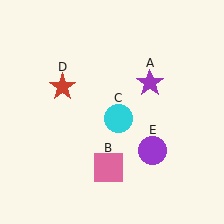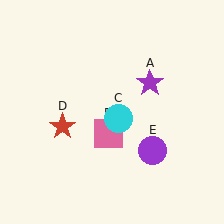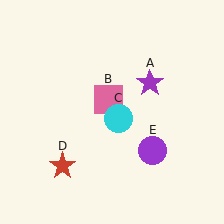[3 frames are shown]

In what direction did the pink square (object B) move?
The pink square (object B) moved up.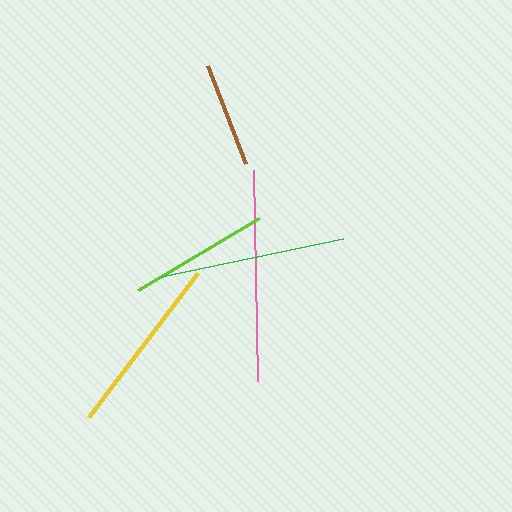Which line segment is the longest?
The pink line is the longest at approximately 212 pixels.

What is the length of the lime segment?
The lime segment is approximately 140 pixels long.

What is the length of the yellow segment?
The yellow segment is approximately 181 pixels long.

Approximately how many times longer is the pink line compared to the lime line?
The pink line is approximately 1.5 times the length of the lime line.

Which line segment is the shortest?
The brown line is the shortest at approximately 105 pixels.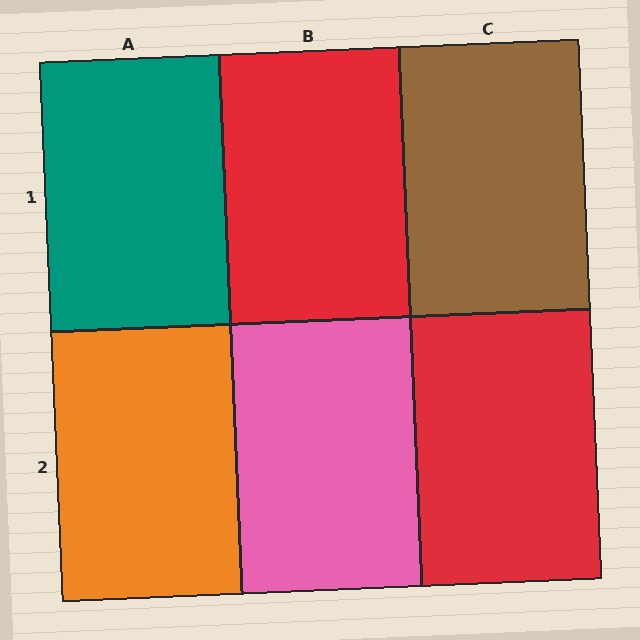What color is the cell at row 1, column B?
Red.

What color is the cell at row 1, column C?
Brown.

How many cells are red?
2 cells are red.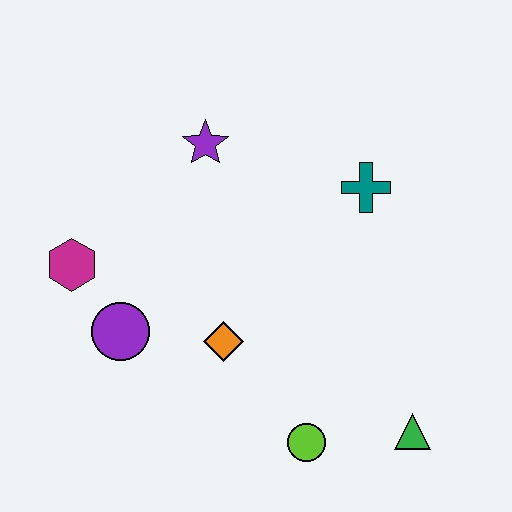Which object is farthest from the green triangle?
The magenta hexagon is farthest from the green triangle.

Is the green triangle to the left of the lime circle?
No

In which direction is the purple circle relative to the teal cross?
The purple circle is to the left of the teal cross.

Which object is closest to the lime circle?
The green triangle is closest to the lime circle.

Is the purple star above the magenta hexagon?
Yes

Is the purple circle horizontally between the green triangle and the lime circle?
No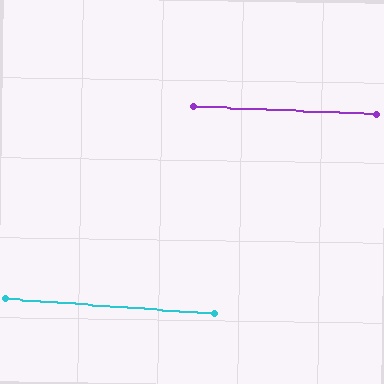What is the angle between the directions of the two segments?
Approximately 2 degrees.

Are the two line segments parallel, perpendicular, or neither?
Parallel — their directions differ by only 1.9°.